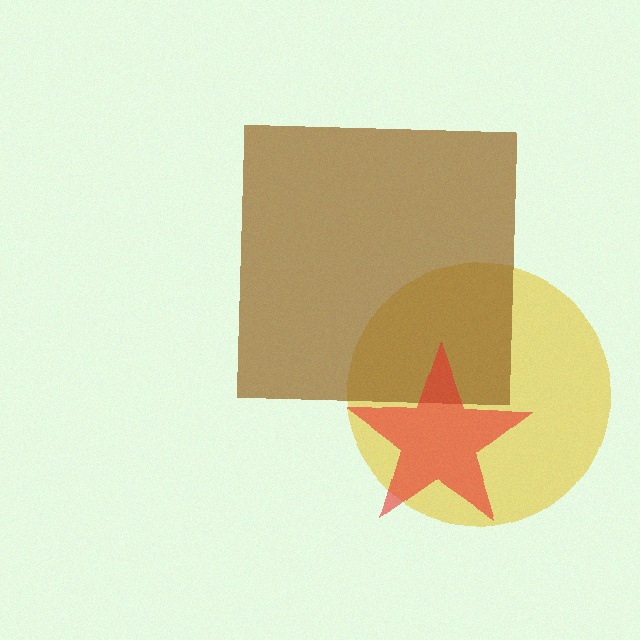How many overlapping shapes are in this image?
There are 3 overlapping shapes in the image.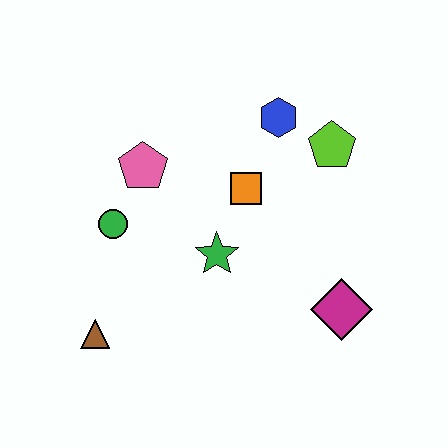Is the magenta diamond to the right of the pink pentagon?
Yes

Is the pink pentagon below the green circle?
No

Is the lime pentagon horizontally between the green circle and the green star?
No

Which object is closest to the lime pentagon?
The blue hexagon is closest to the lime pentagon.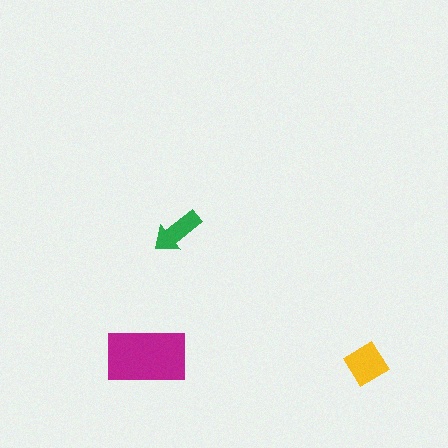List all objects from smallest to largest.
The green arrow, the yellow diamond, the magenta rectangle.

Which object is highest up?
The green arrow is topmost.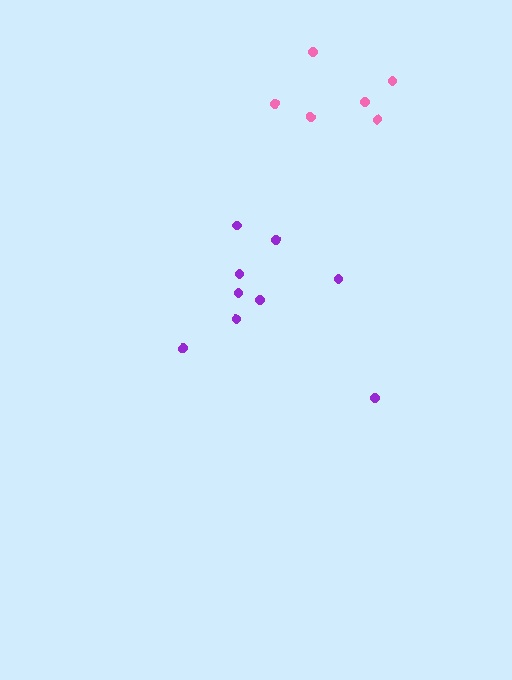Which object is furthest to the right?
The pink cluster is rightmost.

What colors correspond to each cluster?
The clusters are colored: pink, purple.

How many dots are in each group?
Group 1: 6 dots, Group 2: 9 dots (15 total).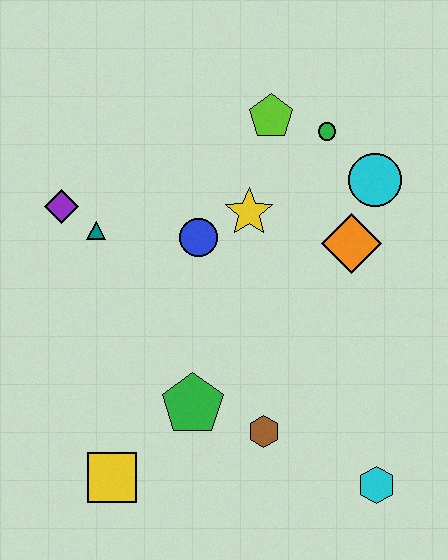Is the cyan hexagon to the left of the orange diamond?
No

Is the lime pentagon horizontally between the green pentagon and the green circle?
Yes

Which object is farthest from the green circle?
The yellow square is farthest from the green circle.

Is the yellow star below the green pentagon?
No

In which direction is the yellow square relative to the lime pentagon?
The yellow square is below the lime pentagon.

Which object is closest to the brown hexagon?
The green pentagon is closest to the brown hexagon.